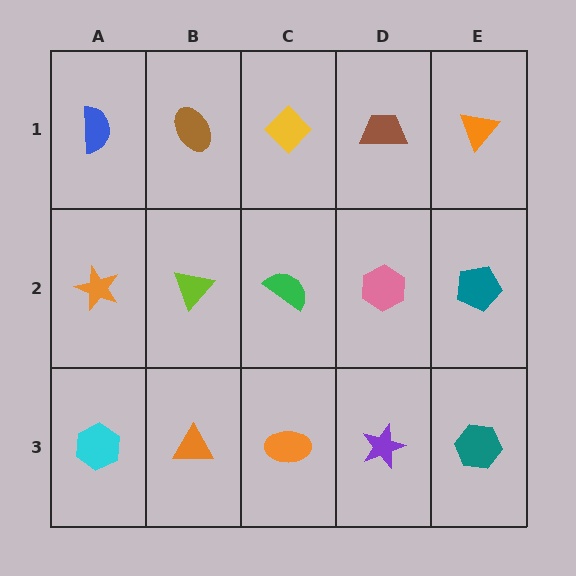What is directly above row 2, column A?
A blue semicircle.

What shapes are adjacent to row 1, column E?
A teal pentagon (row 2, column E), a brown trapezoid (row 1, column D).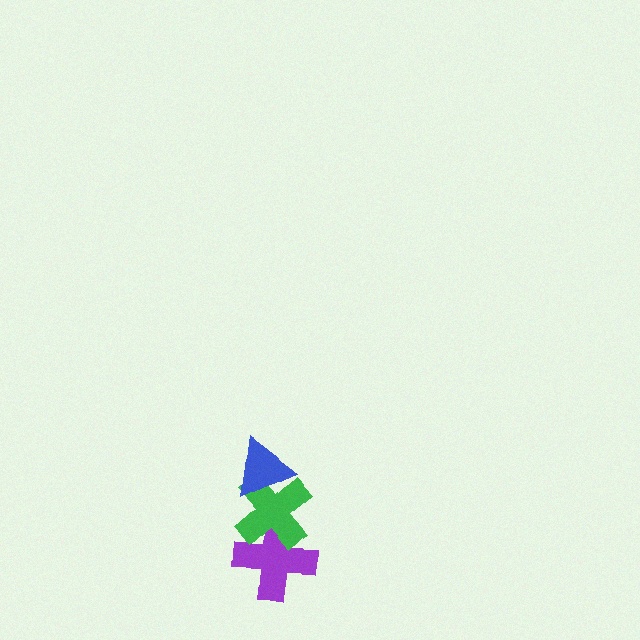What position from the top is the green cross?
The green cross is 2nd from the top.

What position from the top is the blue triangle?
The blue triangle is 1st from the top.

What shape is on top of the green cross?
The blue triangle is on top of the green cross.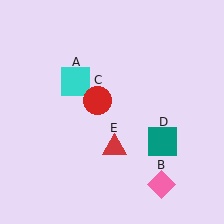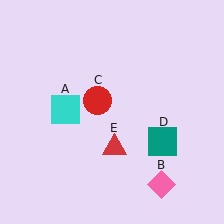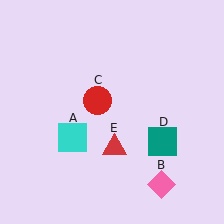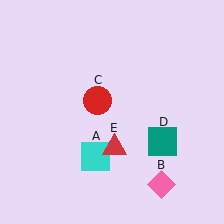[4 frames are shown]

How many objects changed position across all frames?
1 object changed position: cyan square (object A).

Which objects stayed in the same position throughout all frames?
Pink diamond (object B) and red circle (object C) and teal square (object D) and red triangle (object E) remained stationary.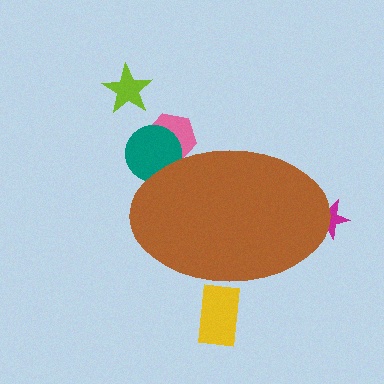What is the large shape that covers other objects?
A brown ellipse.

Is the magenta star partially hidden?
Yes, the magenta star is partially hidden behind the brown ellipse.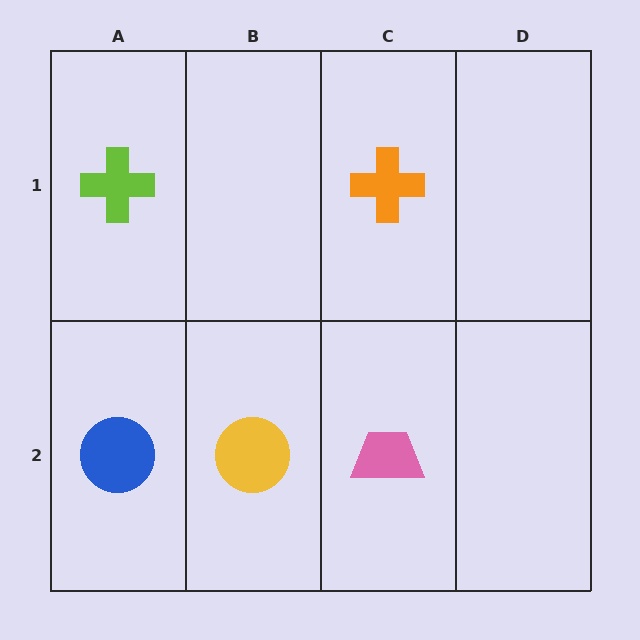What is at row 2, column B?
A yellow circle.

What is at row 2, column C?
A pink trapezoid.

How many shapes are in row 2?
3 shapes.